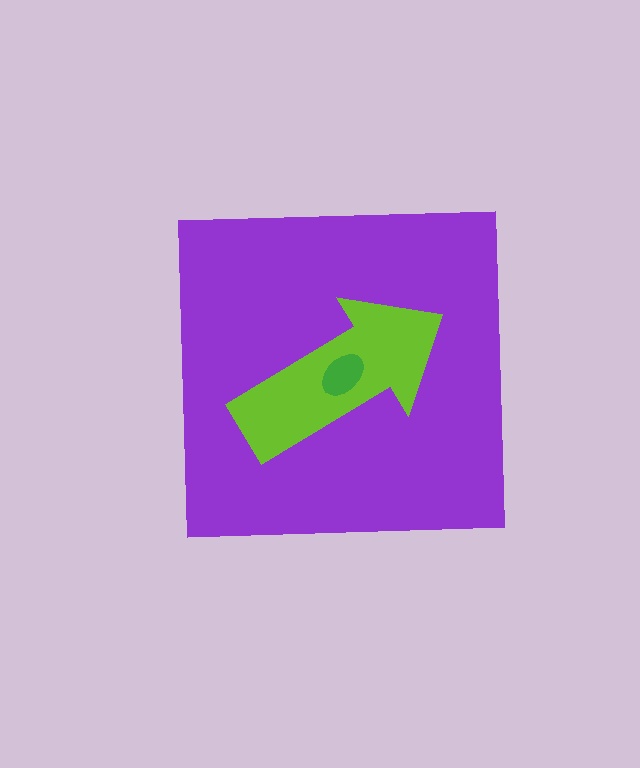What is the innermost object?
The green ellipse.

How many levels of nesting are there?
3.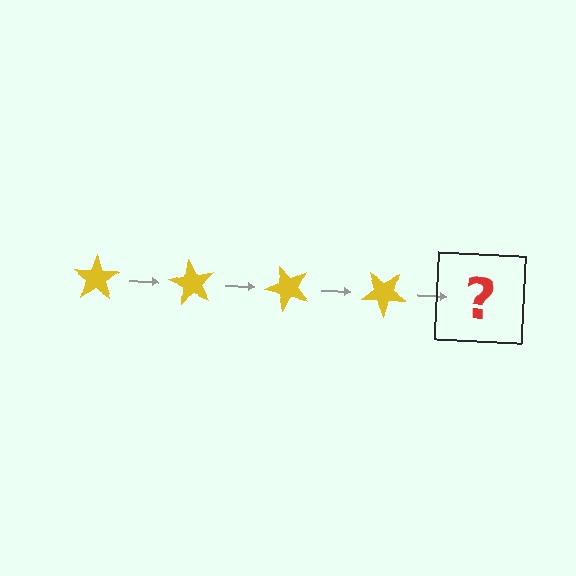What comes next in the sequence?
The next element should be a yellow star rotated 240 degrees.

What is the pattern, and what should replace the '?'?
The pattern is that the star rotates 60 degrees each step. The '?' should be a yellow star rotated 240 degrees.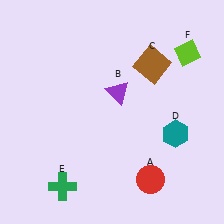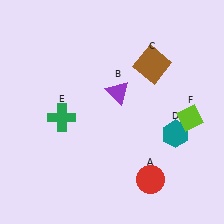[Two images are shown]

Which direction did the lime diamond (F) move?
The lime diamond (F) moved down.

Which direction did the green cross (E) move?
The green cross (E) moved up.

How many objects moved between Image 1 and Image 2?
2 objects moved between the two images.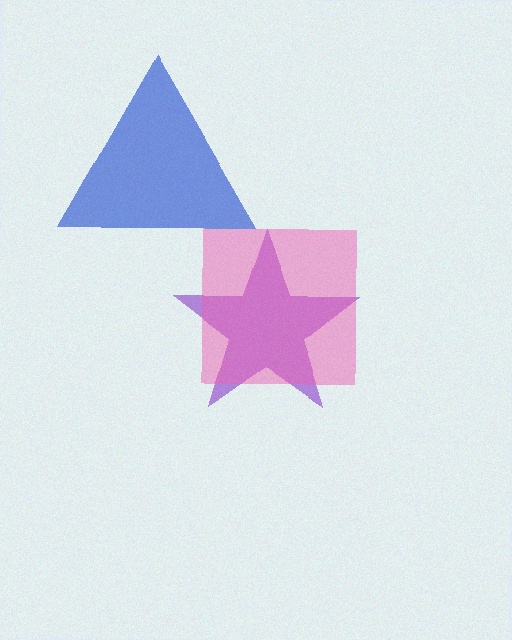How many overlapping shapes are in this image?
There are 3 overlapping shapes in the image.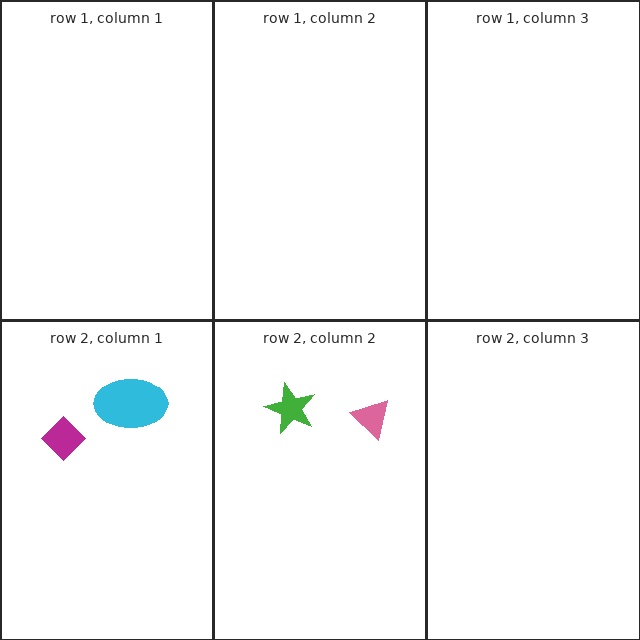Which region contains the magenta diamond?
The row 2, column 1 region.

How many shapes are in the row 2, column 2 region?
2.